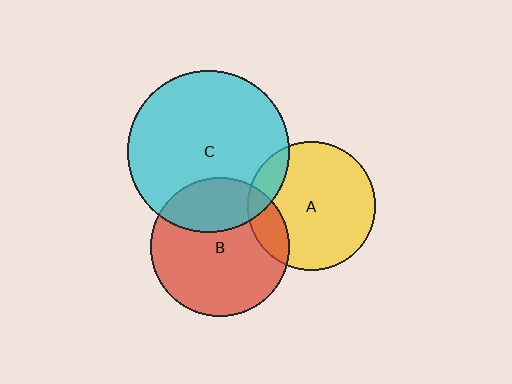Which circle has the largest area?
Circle C (cyan).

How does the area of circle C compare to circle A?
Approximately 1.6 times.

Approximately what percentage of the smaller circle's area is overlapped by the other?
Approximately 15%.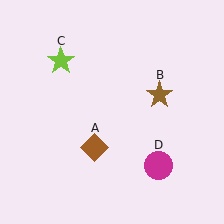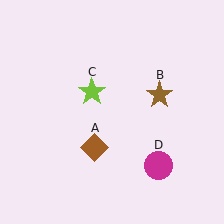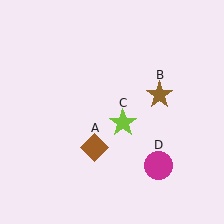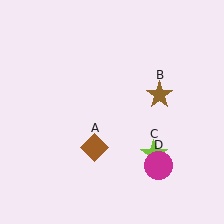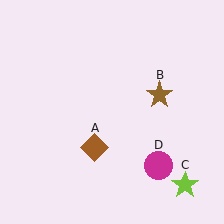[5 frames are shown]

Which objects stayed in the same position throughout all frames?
Brown diamond (object A) and brown star (object B) and magenta circle (object D) remained stationary.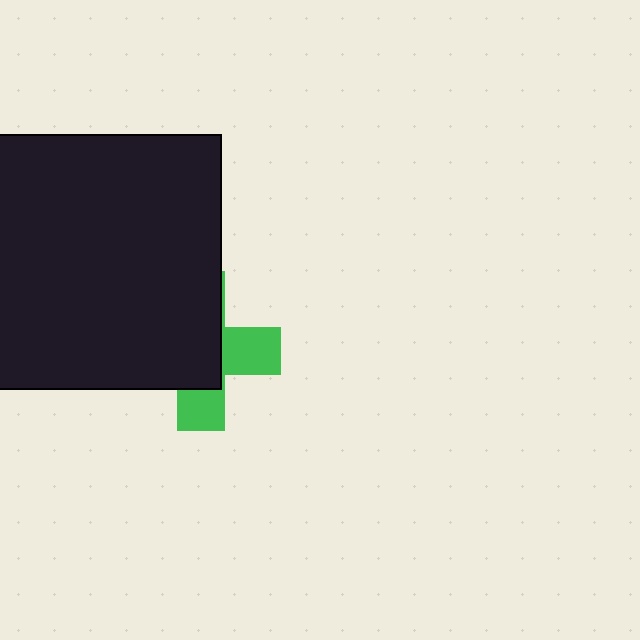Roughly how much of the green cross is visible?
A small part of it is visible (roughly 40%).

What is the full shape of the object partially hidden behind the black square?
The partially hidden object is a green cross.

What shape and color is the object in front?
The object in front is a black square.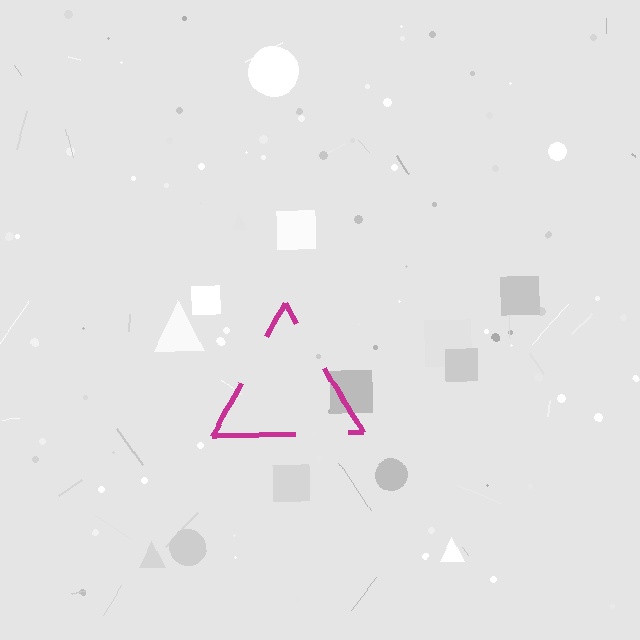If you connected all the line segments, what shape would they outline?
They would outline a triangle.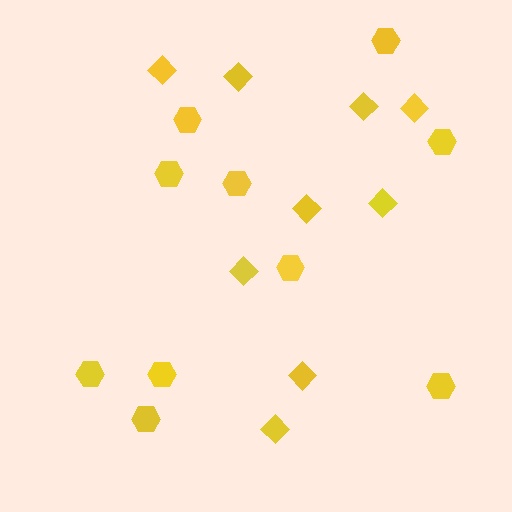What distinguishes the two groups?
There are 2 groups: one group of hexagons (10) and one group of diamonds (9).